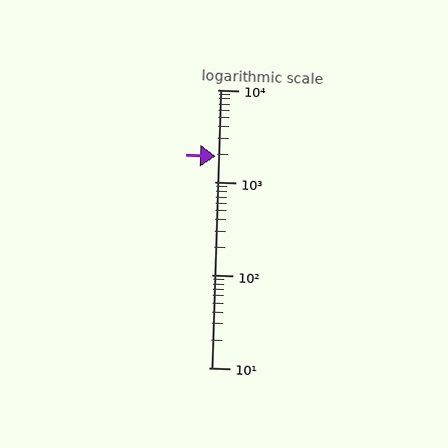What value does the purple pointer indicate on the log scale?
The pointer indicates approximately 1900.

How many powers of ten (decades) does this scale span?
The scale spans 3 decades, from 10 to 10000.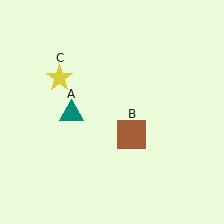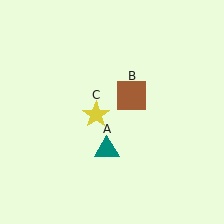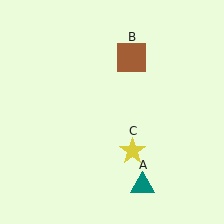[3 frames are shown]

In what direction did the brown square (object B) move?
The brown square (object B) moved up.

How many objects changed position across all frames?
3 objects changed position: teal triangle (object A), brown square (object B), yellow star (object C).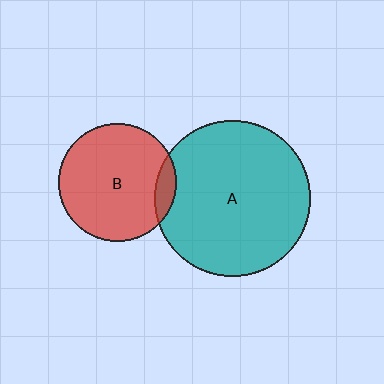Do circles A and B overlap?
Yes.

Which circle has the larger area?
Circle A (teal).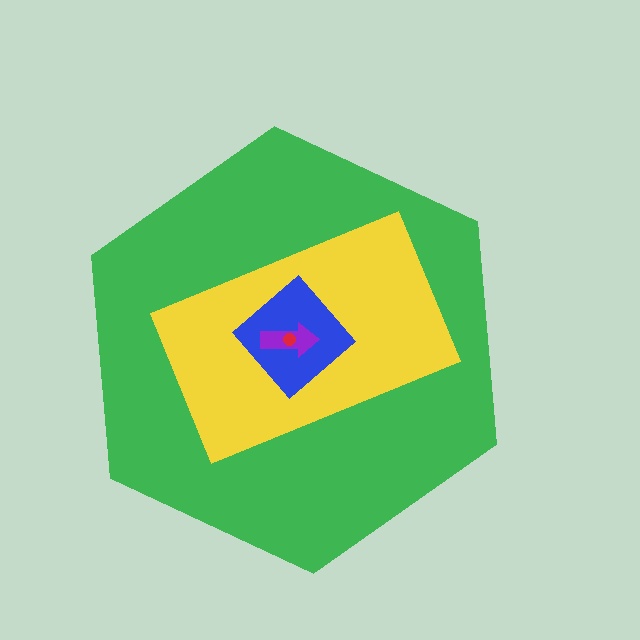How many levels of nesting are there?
5.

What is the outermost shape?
The green hexagon.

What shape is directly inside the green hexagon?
The yellow rectangle.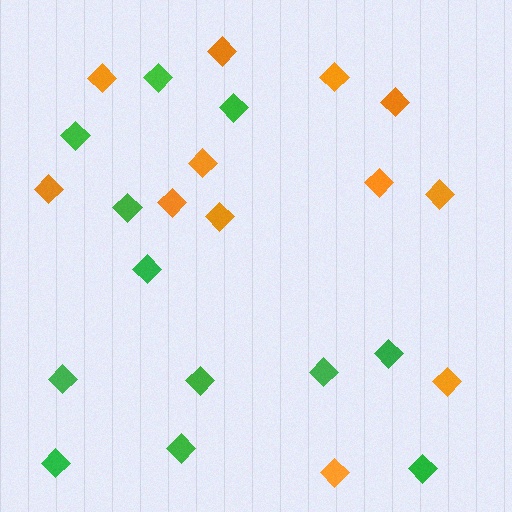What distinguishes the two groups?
There are 2 groups: one group of orange diamonds (12) and one group of green diamonds (12).